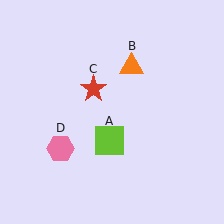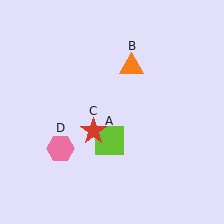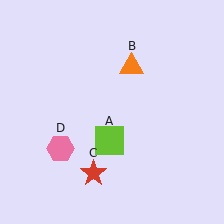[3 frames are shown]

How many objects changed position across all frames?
1 object changed position: red star (object C).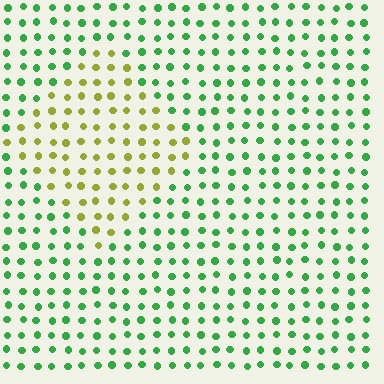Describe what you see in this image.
The image is filled with small green elements in a uniform arrangement. A diamond-shaped region is visible where the elements are tinted to a slightly different hue, forming a subtle color boundary.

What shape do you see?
I see a diamond.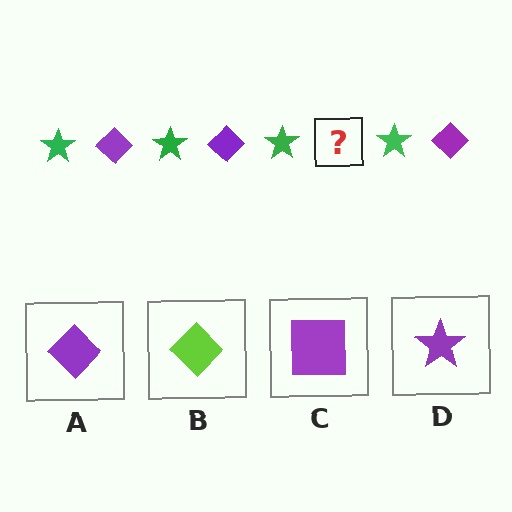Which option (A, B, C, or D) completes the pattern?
A.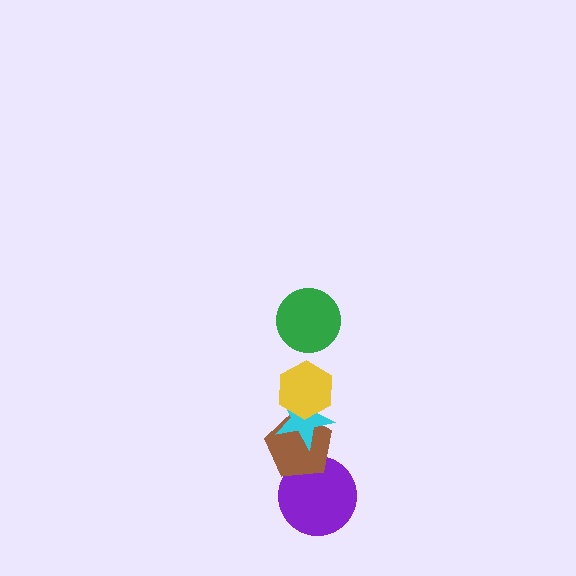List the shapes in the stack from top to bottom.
From top to bottom: the green circle, the yellow hexagon, the cyan star, the brown pentagon, the purple circle.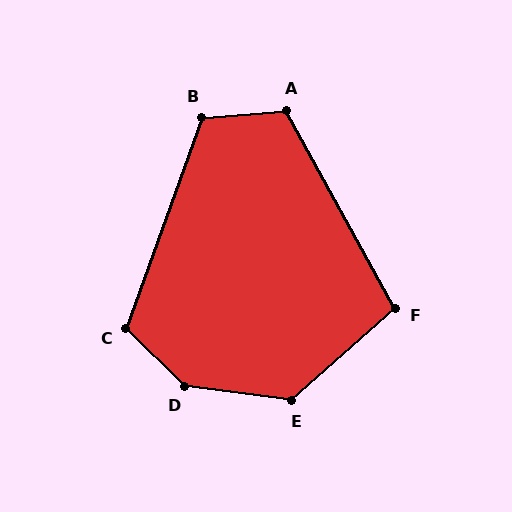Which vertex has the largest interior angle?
D, at approximately 143 degrees.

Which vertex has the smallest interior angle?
F, at approximately 103 degrees.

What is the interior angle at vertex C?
Approximately 115 degrees (obtuse).